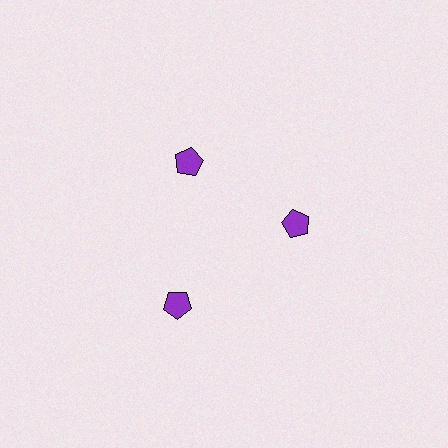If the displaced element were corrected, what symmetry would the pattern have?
It would have 3-fold rotational symmetry — the pattern would map onto itself every 120 degrees.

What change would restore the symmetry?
The symmetry would be restored by moving it inward, back onto the ring so that all 3 pentagons sit at equal angles and equal distance from the center.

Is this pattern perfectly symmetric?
No. The 3 purple pentagons are arranged in a ring, but one element near the 7 o'clock position is pushed outward from the center, breaking the 3-fold rotational symmetry.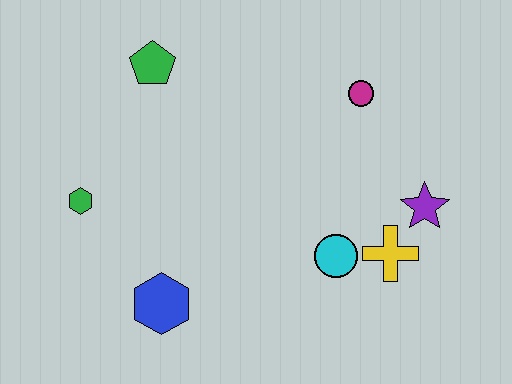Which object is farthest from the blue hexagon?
The magenta circle is farthest from the blue hexagon.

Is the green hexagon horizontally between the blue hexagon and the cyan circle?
No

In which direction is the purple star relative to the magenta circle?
The purple star is below the magenta circle.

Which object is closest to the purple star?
The yellow cross is closest to the purple star.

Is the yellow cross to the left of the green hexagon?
No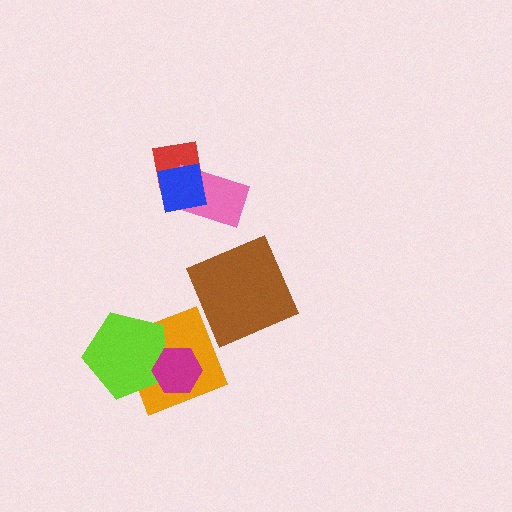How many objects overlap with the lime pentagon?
2 objects overlap with the lime pentagon.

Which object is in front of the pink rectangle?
The blue square is in front of the pink rectangle.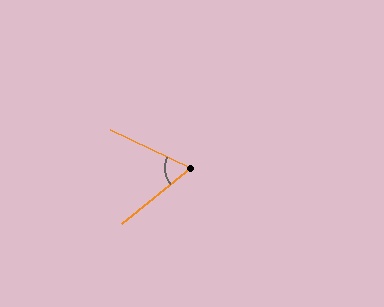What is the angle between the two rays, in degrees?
Approximately 64 degrees.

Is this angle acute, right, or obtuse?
It is acute.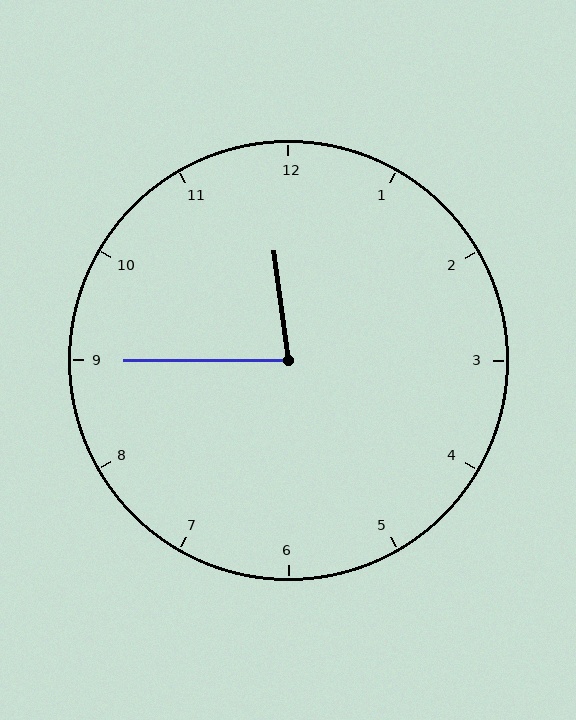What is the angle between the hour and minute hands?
Approximately 82 degrees.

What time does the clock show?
11:45.